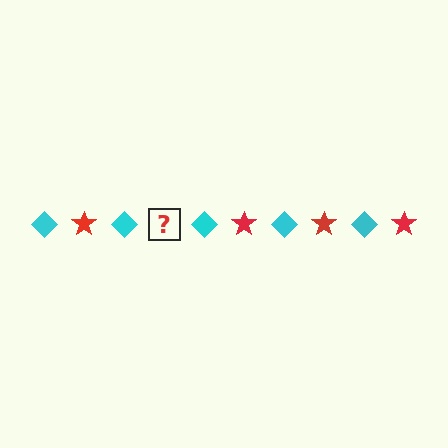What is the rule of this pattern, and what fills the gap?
The rule is that the pattern alternates between cyan diamond and red star. The gap should be filled with a red star.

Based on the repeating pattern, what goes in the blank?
The blank should be a red star.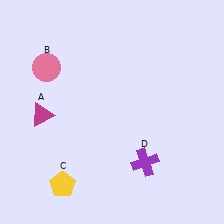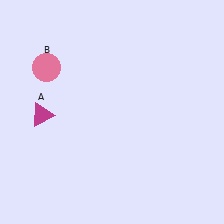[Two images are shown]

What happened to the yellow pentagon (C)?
The yellow pentagon (C) was removed in Image 2. It was in the bottom-left area of Image 1.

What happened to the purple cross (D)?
The purple cross (D) was removed in Image 2. It was in the bottom-right area of Image 1.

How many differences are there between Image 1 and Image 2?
There are 2 differences between the two images.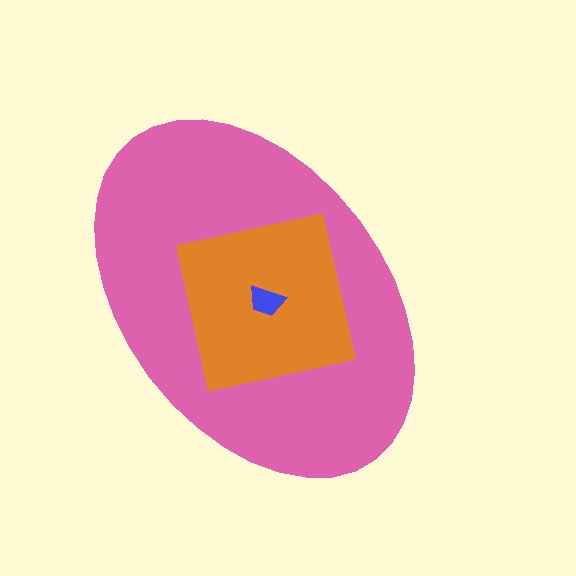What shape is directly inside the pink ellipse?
The orange square.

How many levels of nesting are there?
3.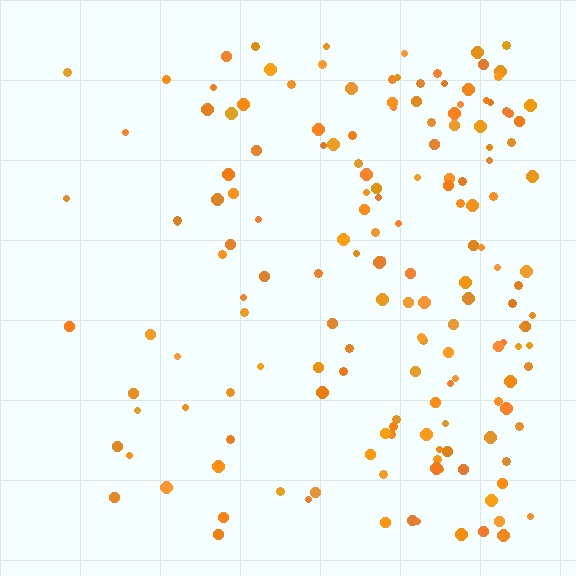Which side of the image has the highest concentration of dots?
The right.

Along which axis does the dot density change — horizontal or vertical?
Horizontal.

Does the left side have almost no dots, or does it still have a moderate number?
Still a moderate number, just noticeably fewer than the right.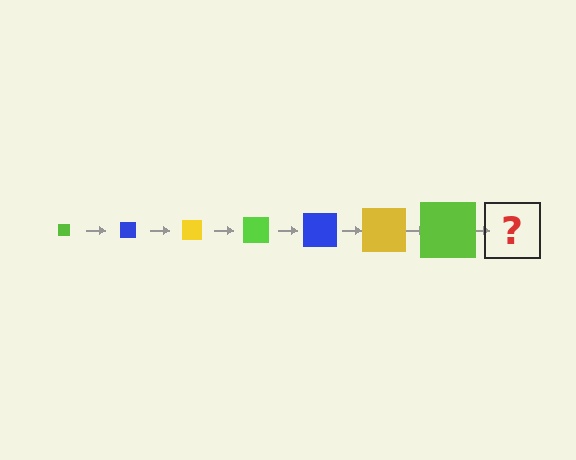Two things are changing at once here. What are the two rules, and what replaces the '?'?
The two rules are that the square grows larger each step and the color cycles through lime, blue, and yellow. The '?' should be a blue square, larger than the previous one.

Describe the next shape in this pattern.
It should be a blue square, larger than the previous one.